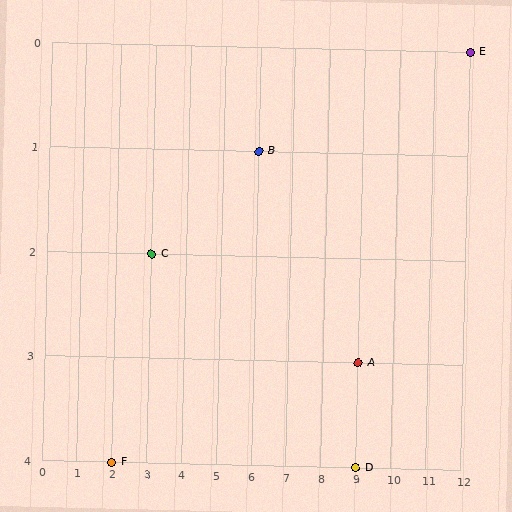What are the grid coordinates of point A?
Point A is at grid coordinates (9, 3).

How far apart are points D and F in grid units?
Points D and F are 7 columns apart.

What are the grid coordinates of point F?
Point F is at grid coordinates (2, 4).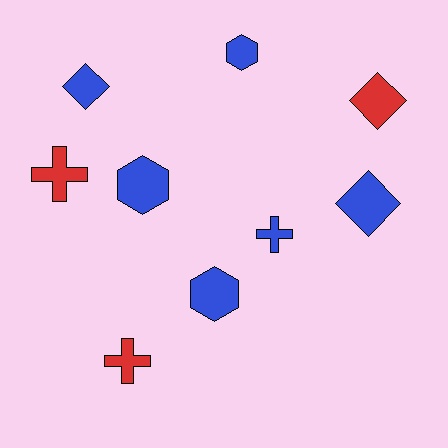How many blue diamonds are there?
There are 2 blue diamonds.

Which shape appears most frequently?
Diamond, with 3 objects.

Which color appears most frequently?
Blue, with 6 objects.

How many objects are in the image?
There are 9 objects.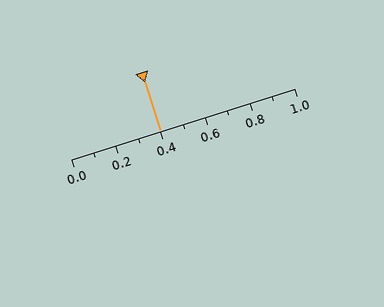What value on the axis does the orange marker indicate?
The marker indicates approximately 0.4.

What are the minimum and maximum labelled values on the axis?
The axis runs from 0.0 to 1.0.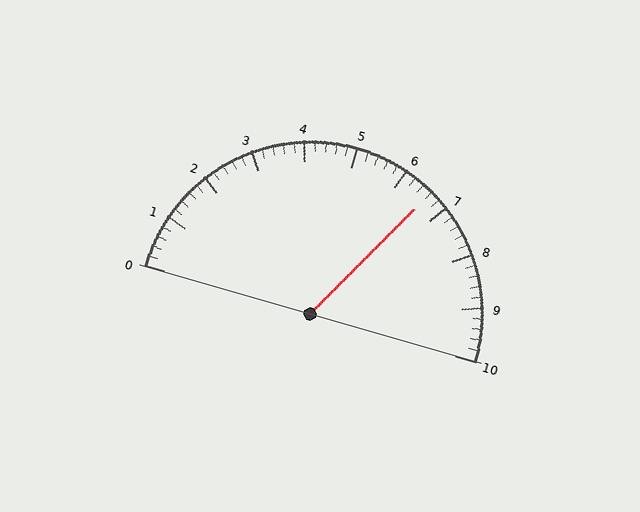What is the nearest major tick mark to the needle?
The nearest major tick mark is 7.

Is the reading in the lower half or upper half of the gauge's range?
The reading is in the upper half of the range (0 to 10).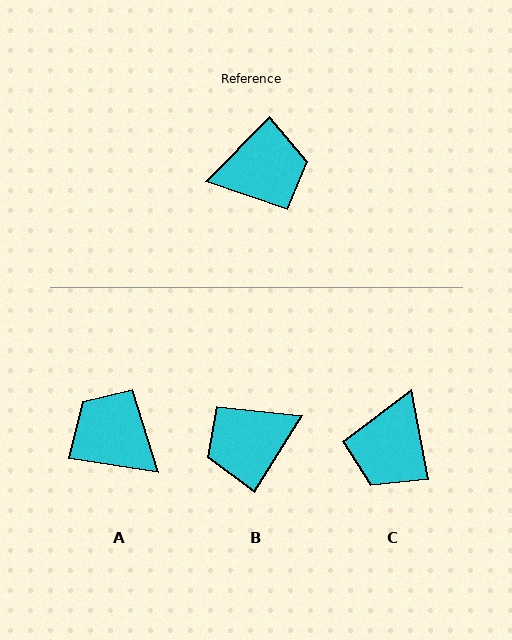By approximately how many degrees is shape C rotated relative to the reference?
Approximately 125 degrees clockwise.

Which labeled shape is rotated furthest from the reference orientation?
B, about 167 degrees away.